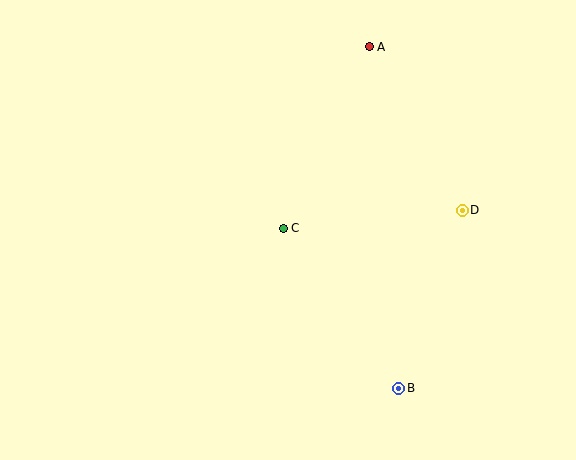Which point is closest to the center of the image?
Point C at (283, 228) is closest to the center.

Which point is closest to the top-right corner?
Point A is closest to the top-right corner.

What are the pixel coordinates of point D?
Point D is at (462, 210).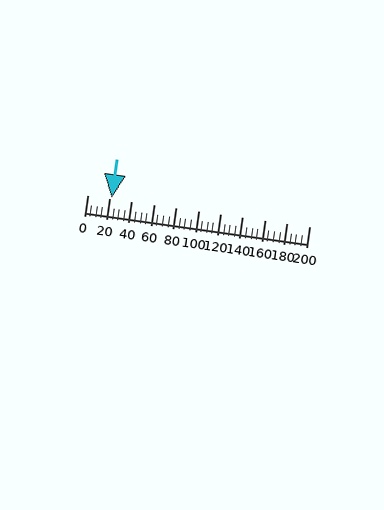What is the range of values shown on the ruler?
The ruler shows values from 0 to 200.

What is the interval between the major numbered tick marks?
The major tick marks are spaced 20 units apart.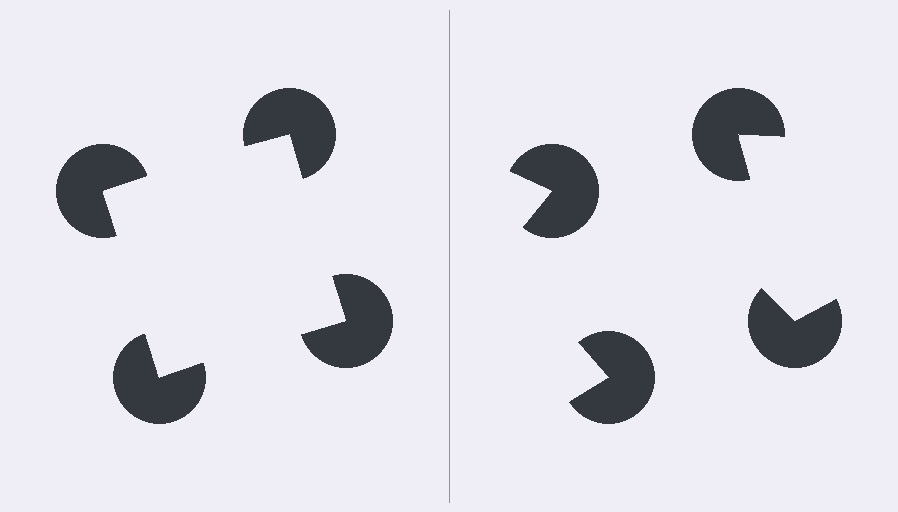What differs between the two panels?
The pac-man discs are positioned identically on both sides; only the wedge orientations differ. On the left they align to a square; on the right they are misaligned.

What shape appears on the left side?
An illusory square.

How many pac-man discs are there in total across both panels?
8 — 4 on each side.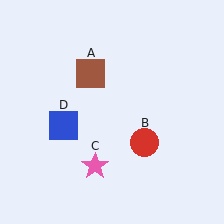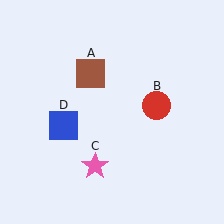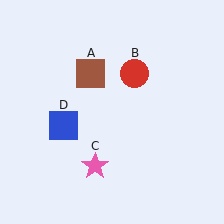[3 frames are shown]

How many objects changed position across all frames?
1 object changed position: red circle (object B).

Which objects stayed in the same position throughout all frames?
Brown square (object A) and pink star (object C) and blue square (object D) remained stationary.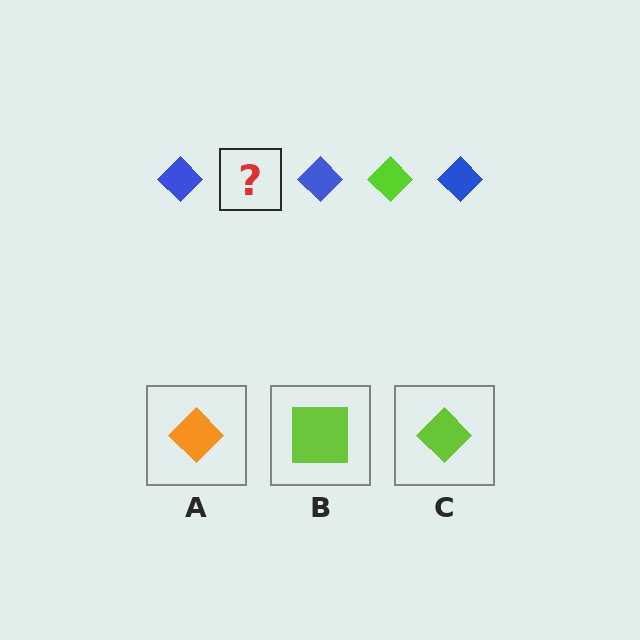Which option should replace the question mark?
Option C.